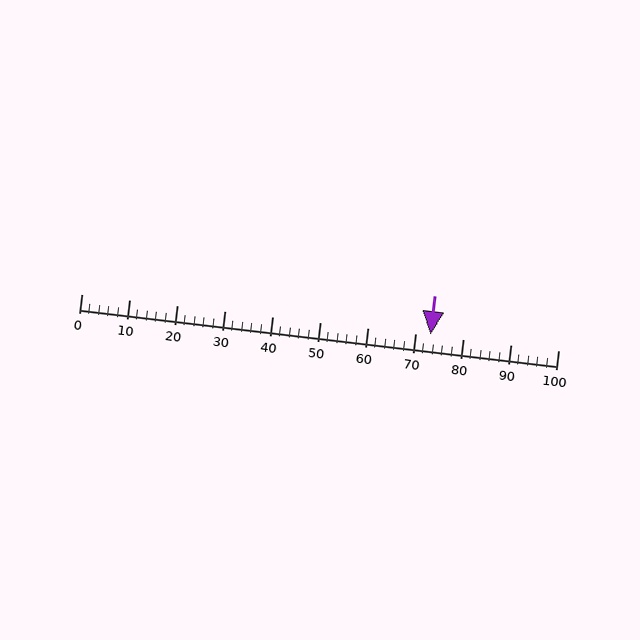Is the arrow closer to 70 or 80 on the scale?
The arrow is closer to 70.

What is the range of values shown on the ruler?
The ruler shows values from 0 to 100.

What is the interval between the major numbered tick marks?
The major tick marks are spaced 10 units apart.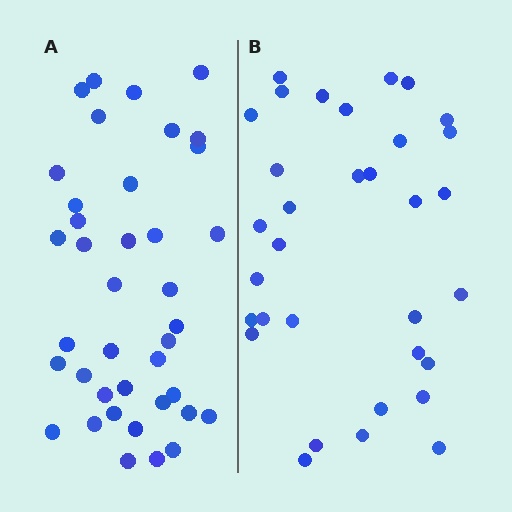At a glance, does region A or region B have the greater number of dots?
Region A (the left region) has more dots.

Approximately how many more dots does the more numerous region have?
Region A has about 6 more dots than region B.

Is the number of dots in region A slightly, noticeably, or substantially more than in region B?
Region A has only slightly more — the two regions are fairly close. The ratio is roughly 1.2 to 1.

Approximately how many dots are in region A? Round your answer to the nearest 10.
About 40 dots. (The exact count is 39, which rounds to 40.)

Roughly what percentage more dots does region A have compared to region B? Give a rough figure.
About 20% more.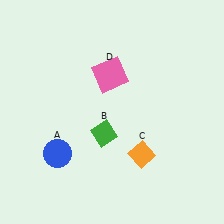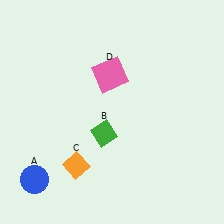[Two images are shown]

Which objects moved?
The objects that moved are: the blue circle (A), the orange diamond (C).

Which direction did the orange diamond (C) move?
The orange diamond (C) moved left.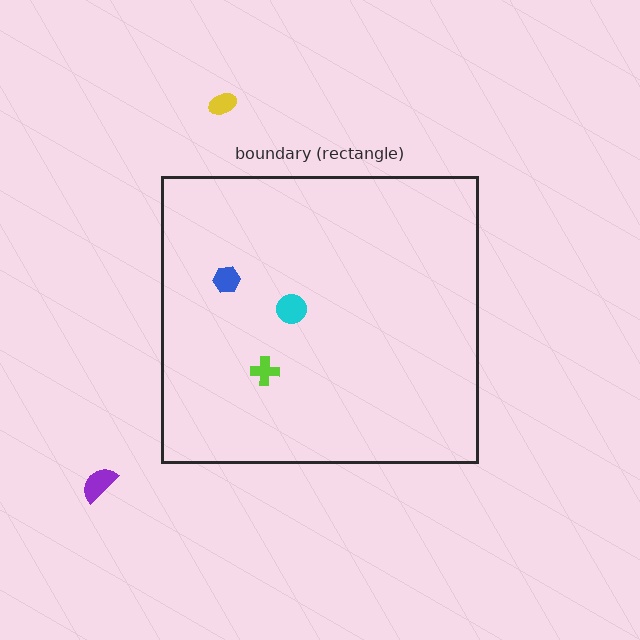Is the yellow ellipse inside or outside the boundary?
Outside.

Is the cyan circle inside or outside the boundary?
Inside.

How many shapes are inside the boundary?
3 inside, 2 outside.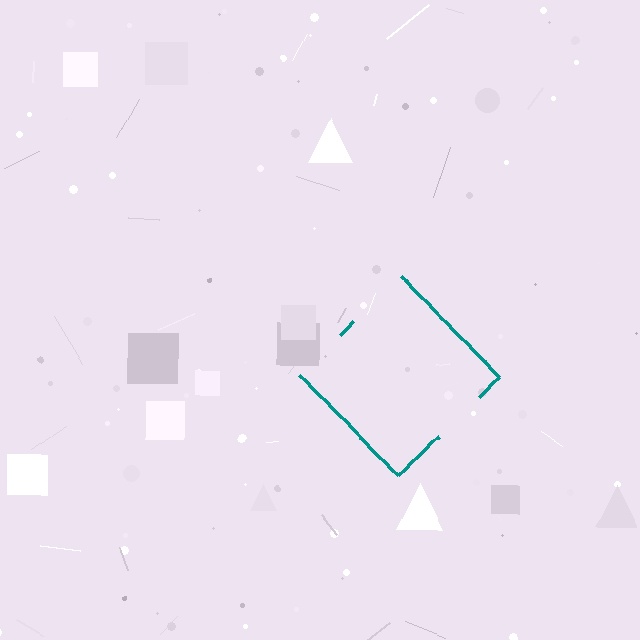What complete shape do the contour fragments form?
The contour fragments form a diamond.